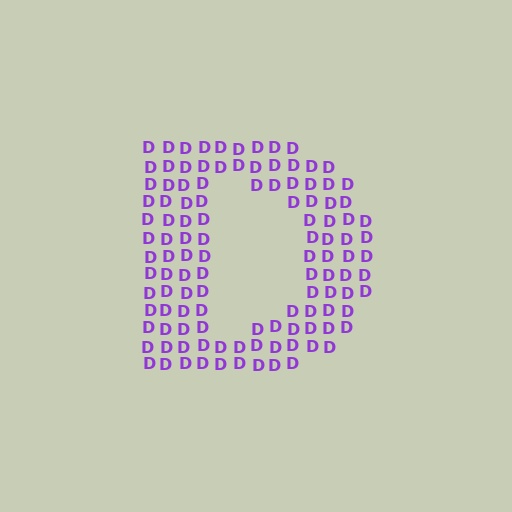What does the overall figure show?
The overall figure shows the letter D.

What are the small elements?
The small elements are letter D's.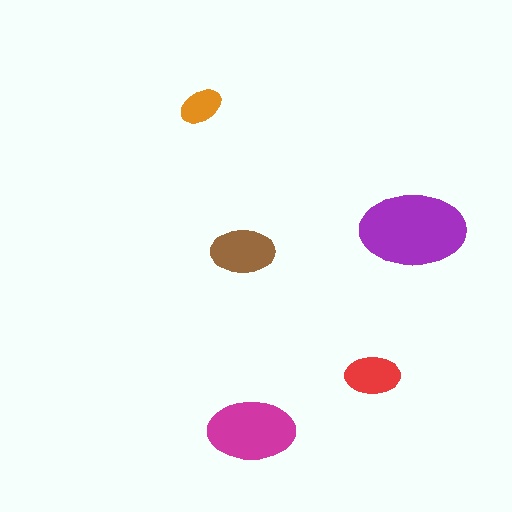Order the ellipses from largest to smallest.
the purple one, the magenta one, the brown one, the red one, the orange one.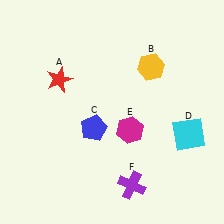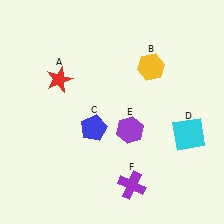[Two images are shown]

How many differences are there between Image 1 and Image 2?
There is 1 difference between the two images.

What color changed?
The hexagon (E) changed from magenta in Image 1 to purple in Image 2.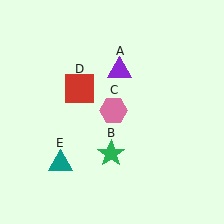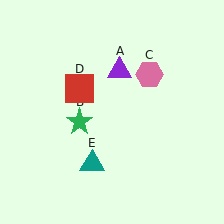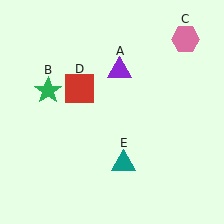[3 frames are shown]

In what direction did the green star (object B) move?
The green star (object B) moved up and to the left.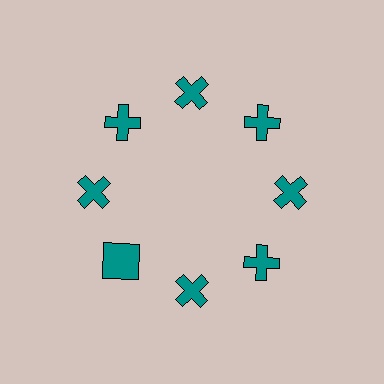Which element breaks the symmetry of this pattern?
The teal square at roughly the 8 o'clock position breaks the symmetry. All other shapes are teal crosses.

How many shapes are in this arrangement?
There are 8 shapes arranged in a ring pattern.